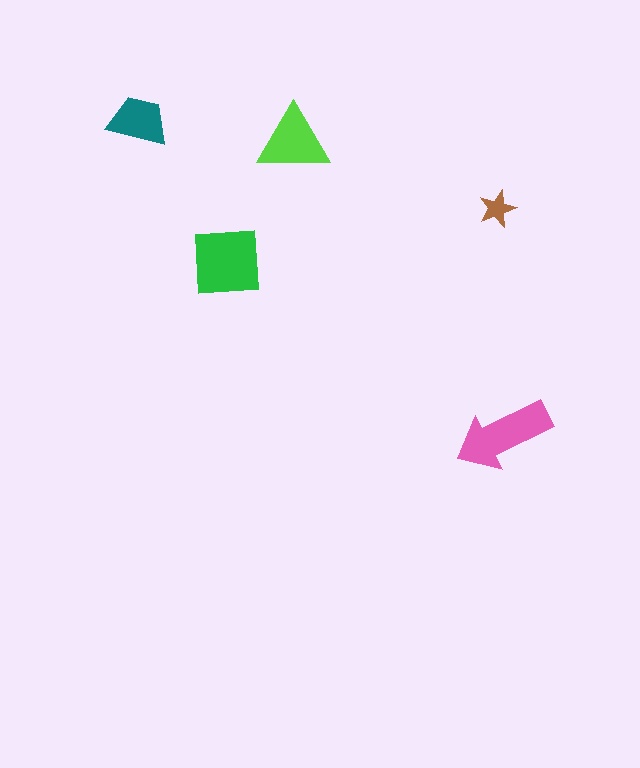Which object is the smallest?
The brown star.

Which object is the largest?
The green square.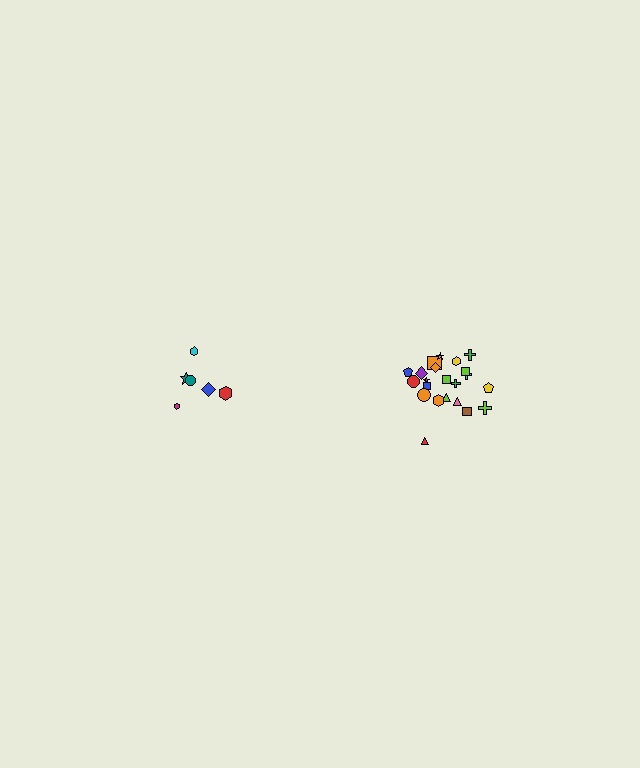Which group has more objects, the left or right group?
The right group.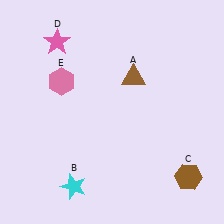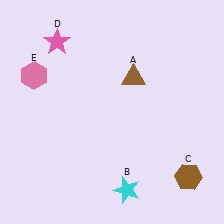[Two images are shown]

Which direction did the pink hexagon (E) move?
The pink hexagon (E) moved left.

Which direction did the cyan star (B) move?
The cyan star (B) moved right.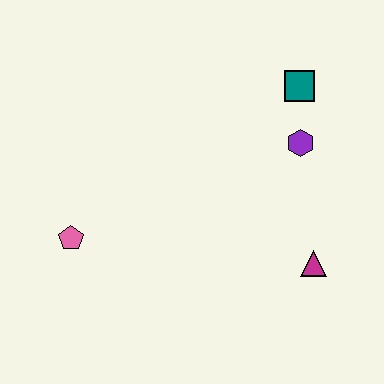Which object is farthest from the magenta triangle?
The pink pentagon is farthest from the magenta triangle.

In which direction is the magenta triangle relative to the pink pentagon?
The magenta triangle is to the right of the pink pentagon.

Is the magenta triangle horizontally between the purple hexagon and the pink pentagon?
No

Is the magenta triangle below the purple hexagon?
Yes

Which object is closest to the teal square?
The purple hexagon is closest to the teal square.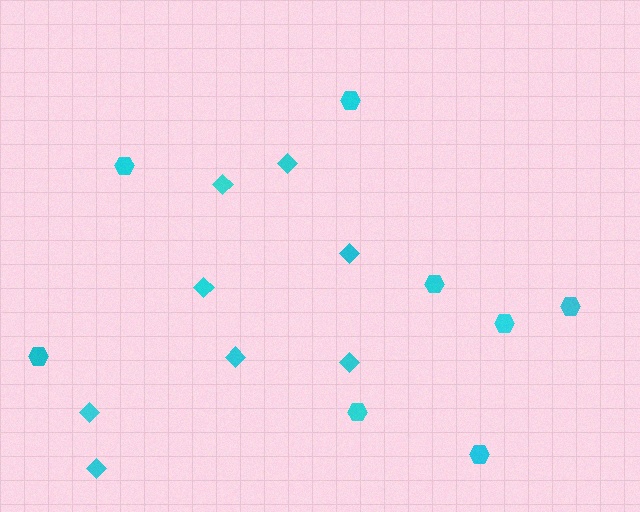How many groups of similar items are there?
There are 2 groups: one group of hexagons (8) and one group of diamonds (8).